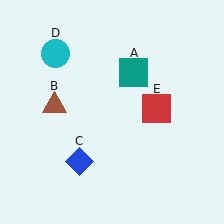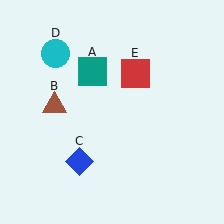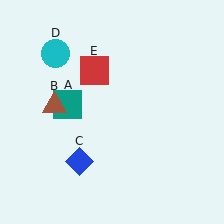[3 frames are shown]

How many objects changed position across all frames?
2 objects changed position: teal square (object A), red square (object E).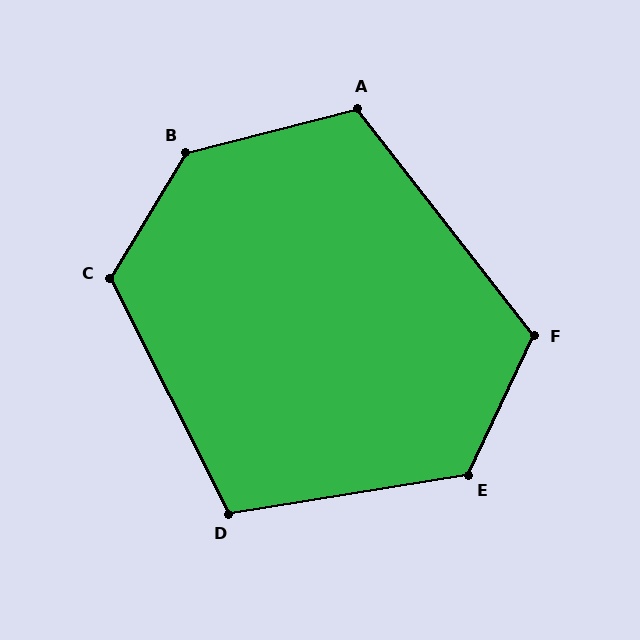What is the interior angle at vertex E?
Approximately 124 degrees (obtuse).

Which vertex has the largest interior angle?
B, at approximately 136 degrees.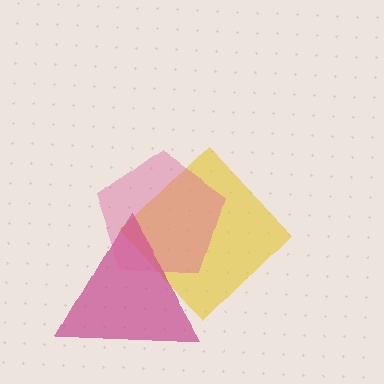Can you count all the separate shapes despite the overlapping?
Yes, there are 3 separate shapes.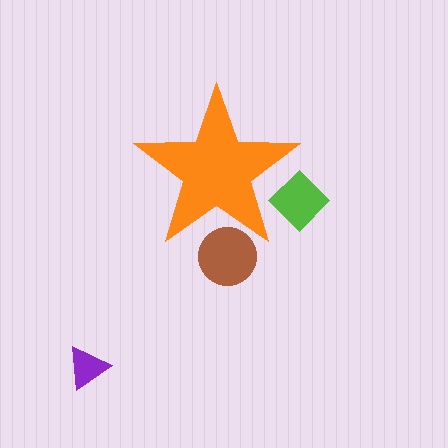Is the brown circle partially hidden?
Yes, the brown circle is partially hidden behind the orange star.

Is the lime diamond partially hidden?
Yes, the lime diamond is partially hidden behind the orange star.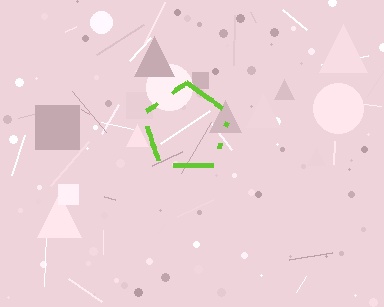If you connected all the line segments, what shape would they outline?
They would outline a pentagon.